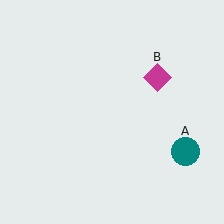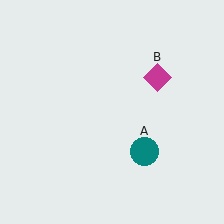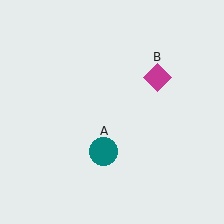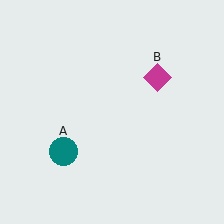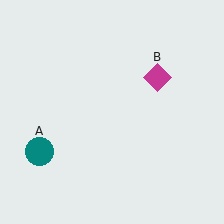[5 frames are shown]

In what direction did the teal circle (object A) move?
The teal circle (object A) moved left.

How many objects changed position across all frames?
1 object changed position: teal circle (object A).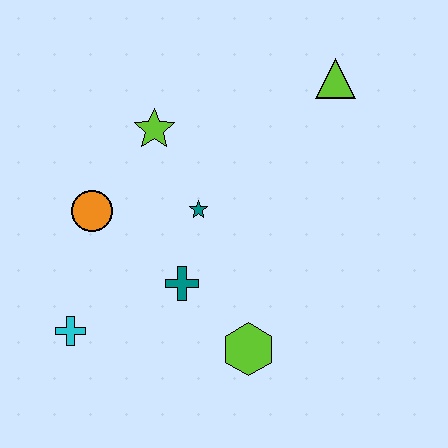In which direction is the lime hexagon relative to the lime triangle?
The lime hexagon is below the lime triangle.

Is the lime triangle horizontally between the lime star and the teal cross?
No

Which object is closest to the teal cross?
The teal star is closest to the teal cross.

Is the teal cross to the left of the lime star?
No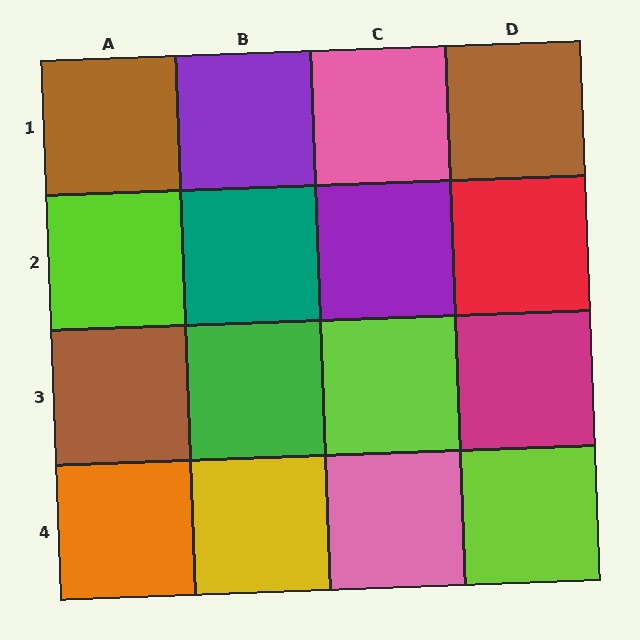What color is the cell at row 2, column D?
Red.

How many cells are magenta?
1 cell is magenta.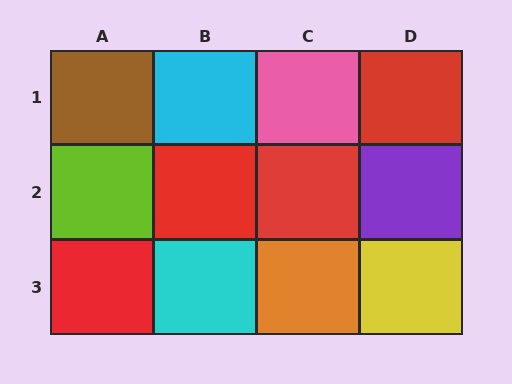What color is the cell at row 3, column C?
Orange.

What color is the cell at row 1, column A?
Brown.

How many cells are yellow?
1 cell is yellow.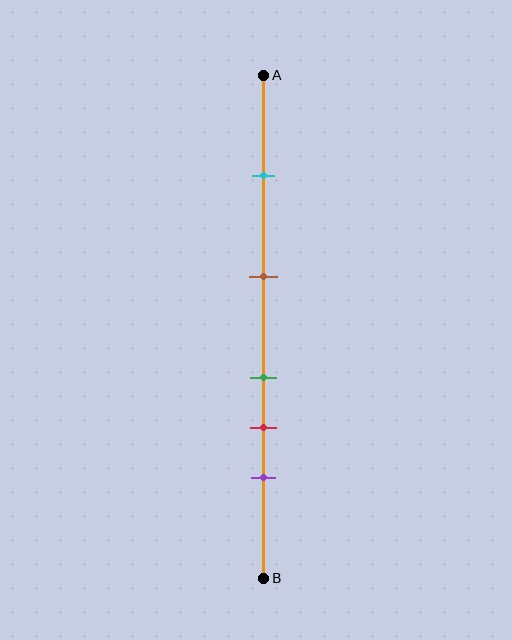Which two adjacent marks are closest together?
The green and red marks are the closest adjacent pair.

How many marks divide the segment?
There are 5 marks dividing the segment.